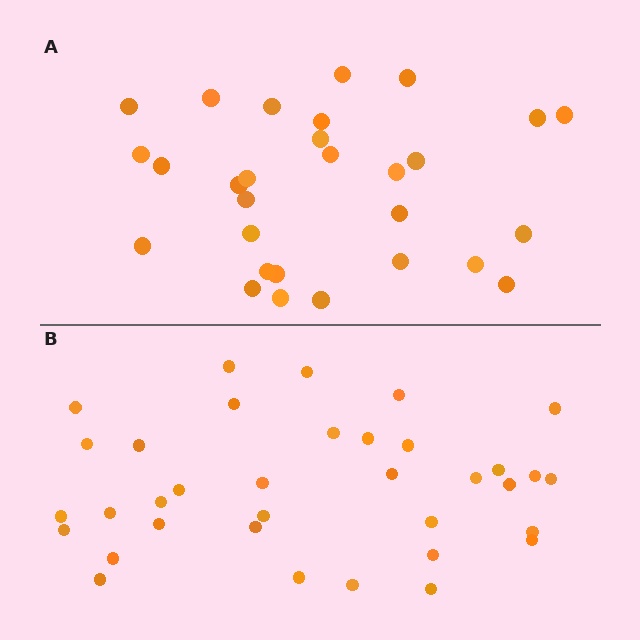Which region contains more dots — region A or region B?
Region B (the bottom region) has more dots.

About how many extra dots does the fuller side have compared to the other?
Region B has about 6 more dots than region A.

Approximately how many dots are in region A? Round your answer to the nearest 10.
About 30 dots. (The exact count is 29, which rounds to 30.)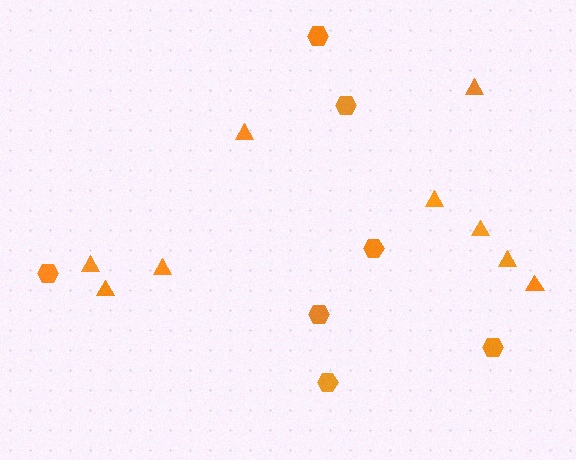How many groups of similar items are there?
There are 2 groups: one group of hexagons (7) and one group of triangles (9).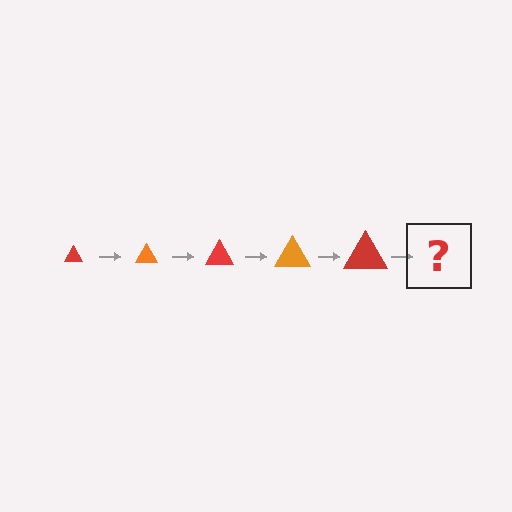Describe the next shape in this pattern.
It should be an orange triangle, larger than the previous one.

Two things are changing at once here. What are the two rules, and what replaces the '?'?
The two rules are that the triangle grows larger each step and the color cycles through red and orange. The '?' should be an orange triangle, larger than the previous one.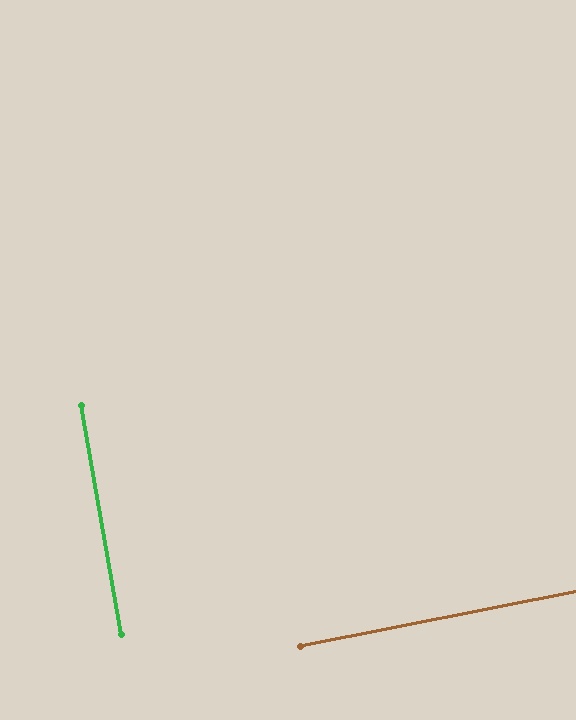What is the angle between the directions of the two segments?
Approximately 89 degrees.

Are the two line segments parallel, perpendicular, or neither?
Perpendicular — they meet at approximately 89°.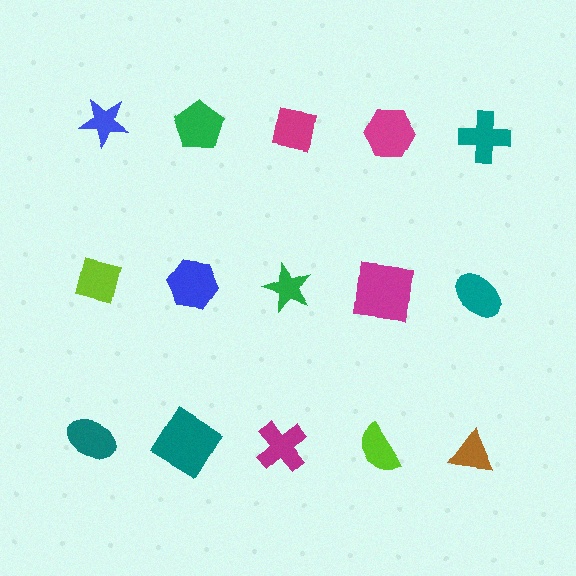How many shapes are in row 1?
5 shapes.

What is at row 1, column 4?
A magenta hexagon.